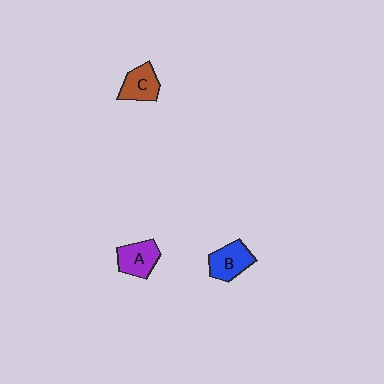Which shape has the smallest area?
Shape C (brown).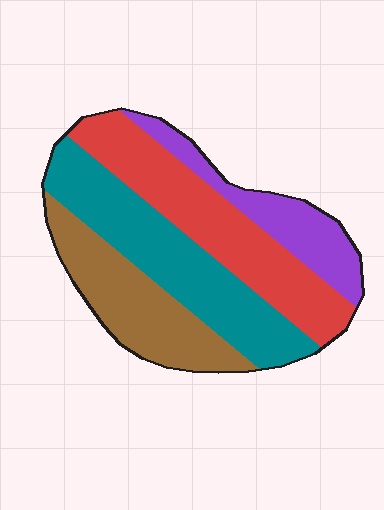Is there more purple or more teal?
Teal.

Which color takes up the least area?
Purple, at roughly 15%.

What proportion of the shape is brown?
Brown takes up less than a quarter of the shape.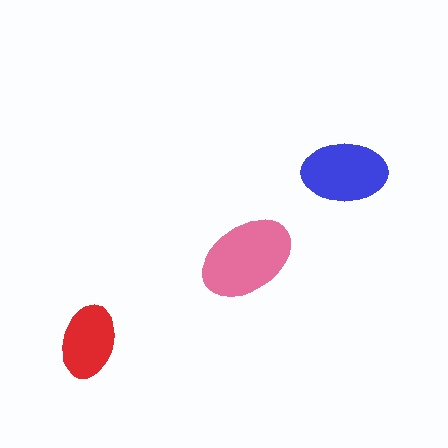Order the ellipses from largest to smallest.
the pink one, the blue one, the red one.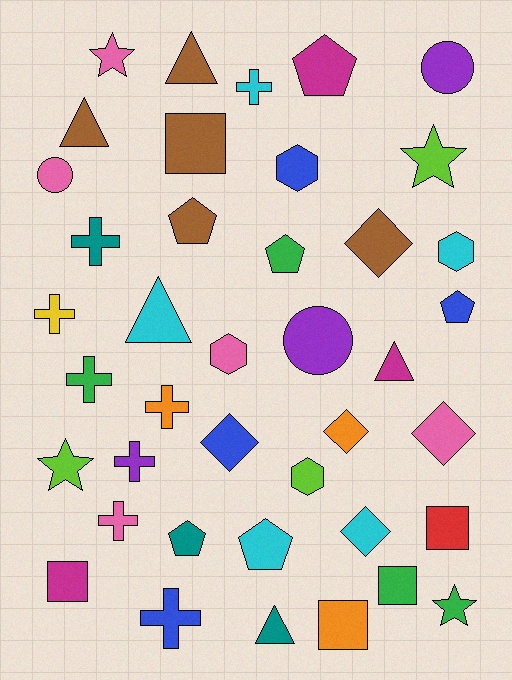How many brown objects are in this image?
There are 5 brown objects.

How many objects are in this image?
There are 40 objects.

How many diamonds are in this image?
There are 5 diamonds.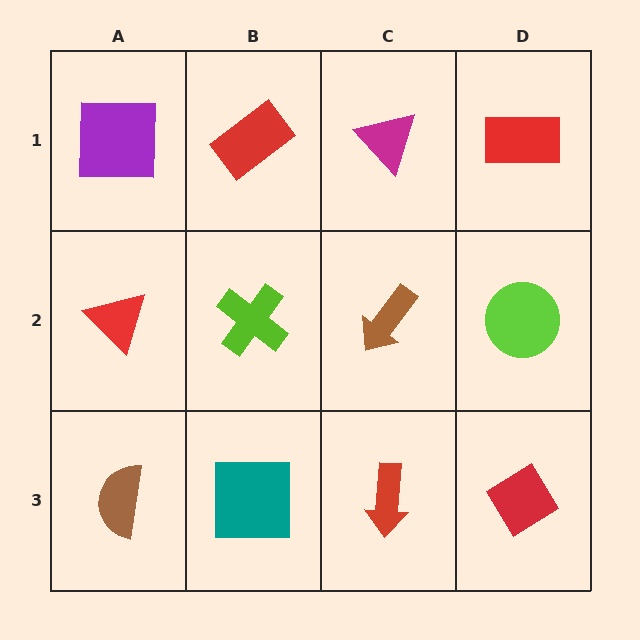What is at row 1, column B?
A red rectangle.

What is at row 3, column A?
A brown semicircle.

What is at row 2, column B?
A lime cross.